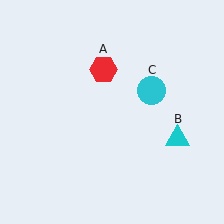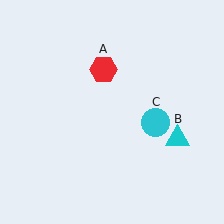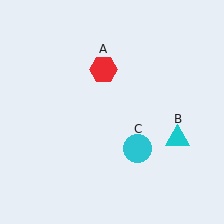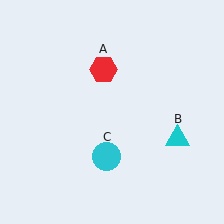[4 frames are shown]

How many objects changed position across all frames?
1 object changed position: cyan circle (object C).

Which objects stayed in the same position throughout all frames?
Red hexagon (object A) and cyan triangle (object B) remained stationary.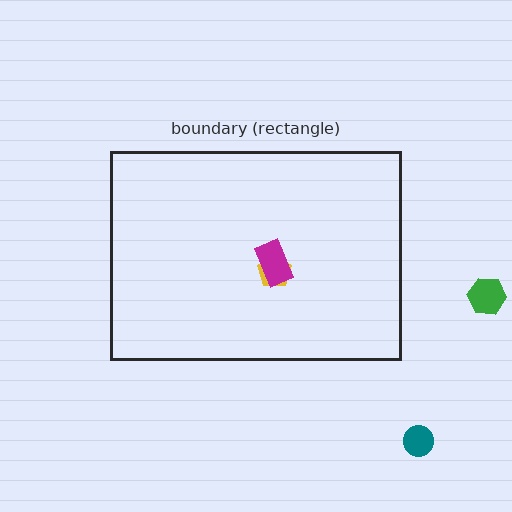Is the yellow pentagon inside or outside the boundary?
Inside.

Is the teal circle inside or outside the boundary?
Outside.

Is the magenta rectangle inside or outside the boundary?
Inside.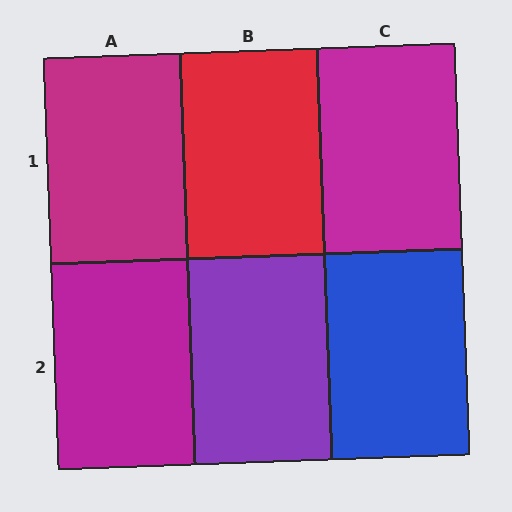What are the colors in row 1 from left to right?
Magenta, red, magenta.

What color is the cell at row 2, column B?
Purple.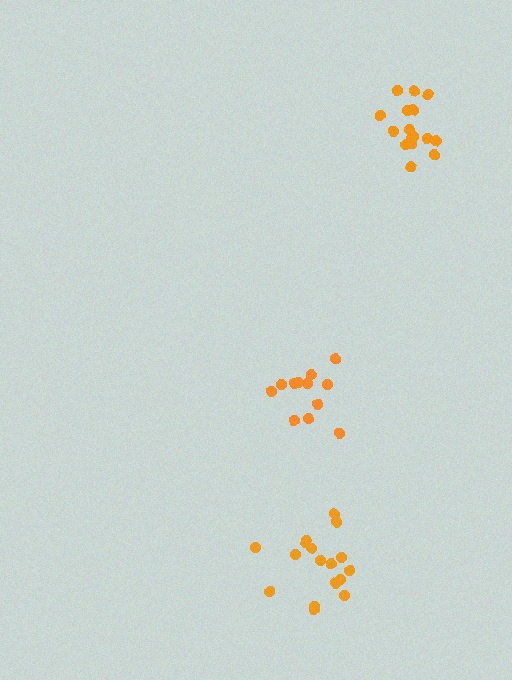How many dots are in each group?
Group 1: 17 dots, Group 2: 12 dots, Group 3: 16 dots (45 total).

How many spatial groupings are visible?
There are 3 spatial groupings.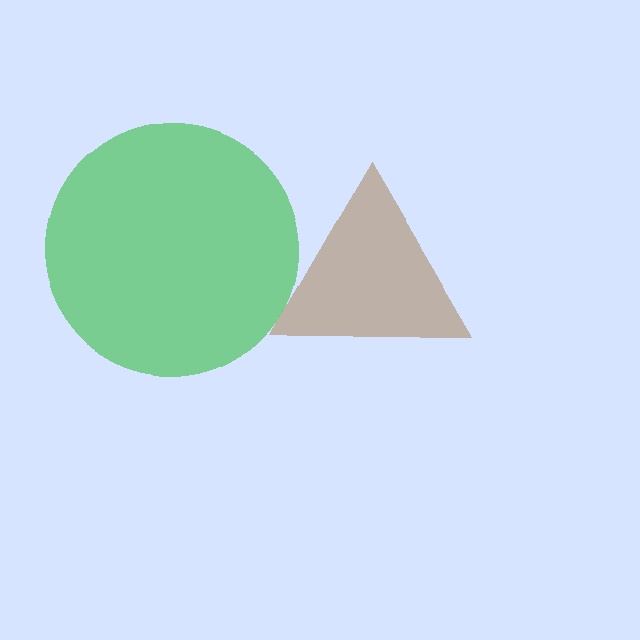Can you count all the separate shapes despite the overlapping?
Yes, there are 2 separate shapes.